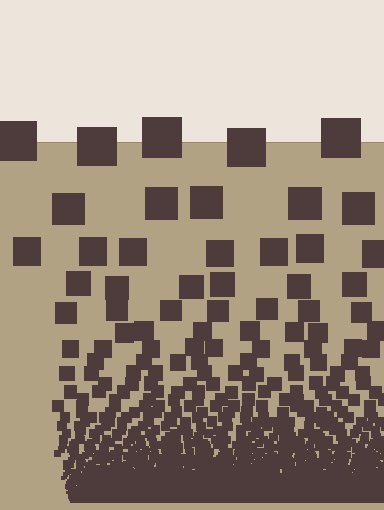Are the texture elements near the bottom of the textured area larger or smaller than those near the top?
Smaller. The gradient is inverted — elements near the bottom are smaller and denser.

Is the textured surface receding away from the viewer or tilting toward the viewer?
The surface appears to tilt toward the viewer. Texture elements get larger and sparser toward the top.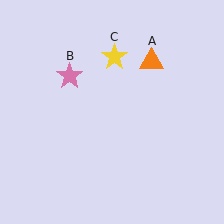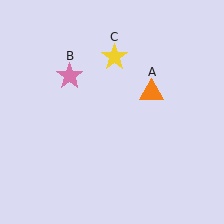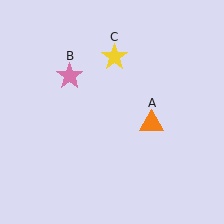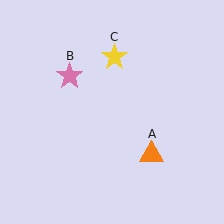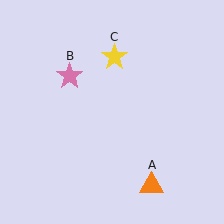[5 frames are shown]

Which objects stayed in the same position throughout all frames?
Pink star (object B) and yellow star (object C) remained stationary.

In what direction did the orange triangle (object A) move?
The orange triangle (object A) moved down.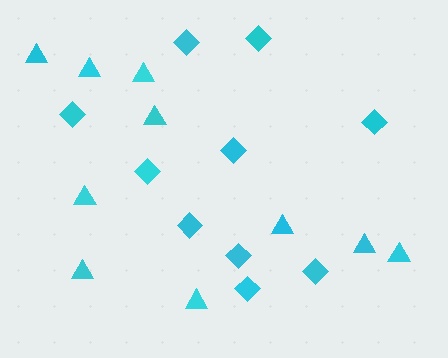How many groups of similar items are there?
There are 2 groups: one group of diamonds (10) and one group of triangles (10).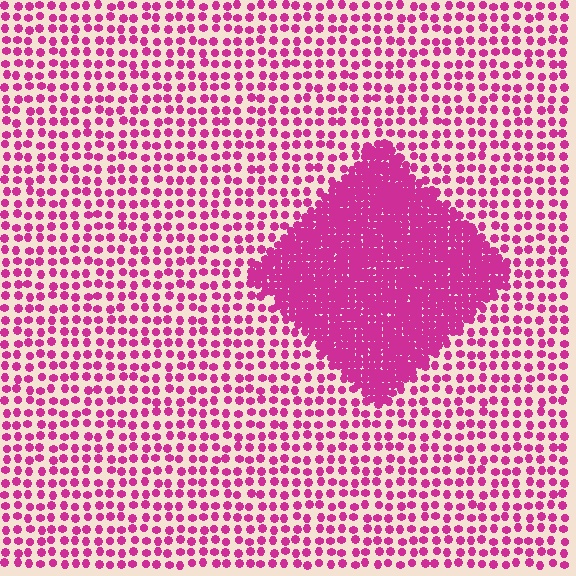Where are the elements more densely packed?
The elements are more densely packed inside the diamond boundary.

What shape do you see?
I see a diamond.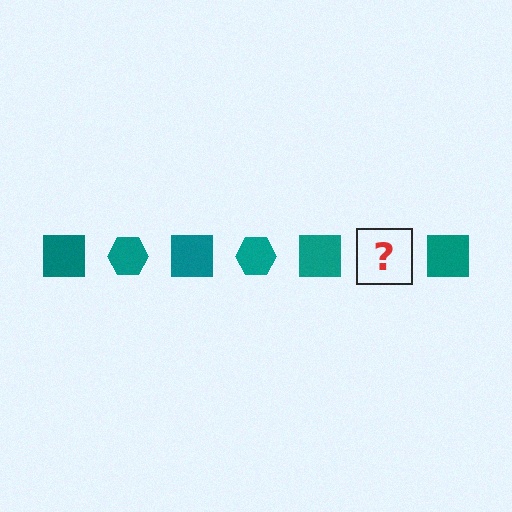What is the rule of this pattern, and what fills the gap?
The rule is that the pattern cycles through square, hexagon shapes in teal. The gap should be filled with a teal hexagon.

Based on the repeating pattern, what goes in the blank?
The blank should be a teal hexagon.